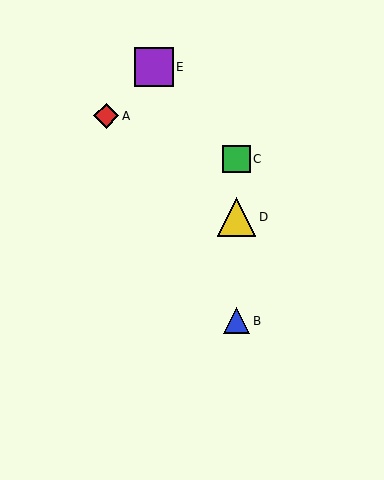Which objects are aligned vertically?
Objects B, C, D are aligned vertically.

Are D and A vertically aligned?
No, D is at x≈237 and A is at x≈106.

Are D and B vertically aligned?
Yes, both are at x≈237.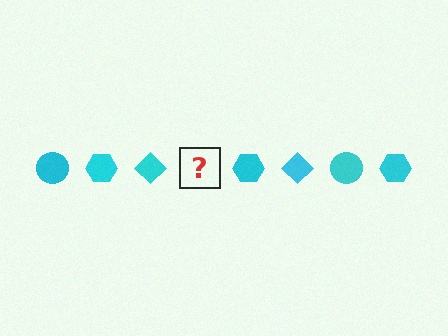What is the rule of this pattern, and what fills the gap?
The rule is that the pattern cycles through circle, hexagon, diamond shapes in cyan. The gap should be filled with a cyan circle.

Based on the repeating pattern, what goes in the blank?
The blank should be a cyan circle.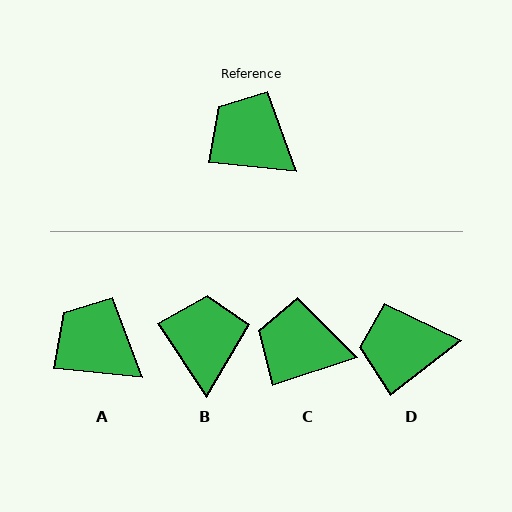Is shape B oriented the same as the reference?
No, it is off by about 51 degrees.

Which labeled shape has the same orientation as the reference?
A.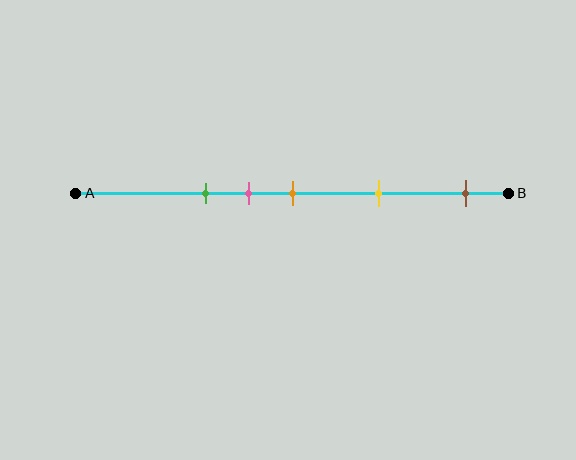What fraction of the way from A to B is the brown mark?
The brown mark is approximately 90% (0.9) of the way from A to B.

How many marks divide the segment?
There are 5 marks dividing the segment.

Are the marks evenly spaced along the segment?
No, the marks are not evenly spaced.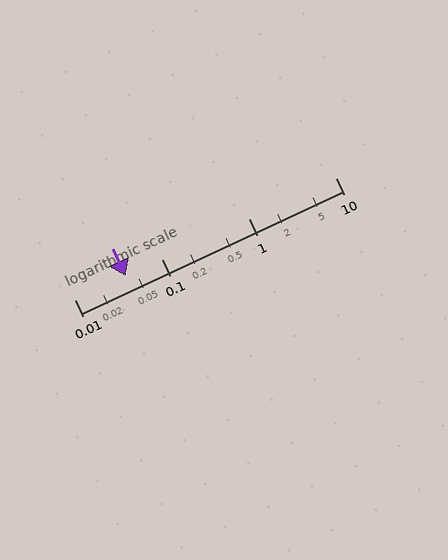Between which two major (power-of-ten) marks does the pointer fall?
The pointer is between 0.01 and 0.1.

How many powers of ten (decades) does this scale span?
The scale spans 3 decades, from 0.01 to 10.